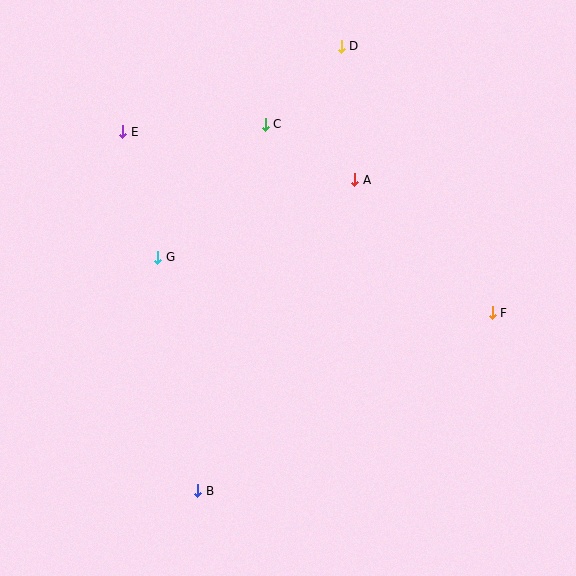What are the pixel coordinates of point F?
Point F is at (492, 313).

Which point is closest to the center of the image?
Point A at (355, 180) is closest to the center.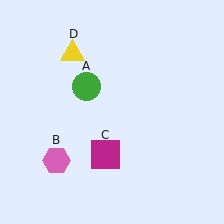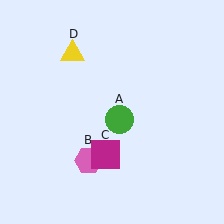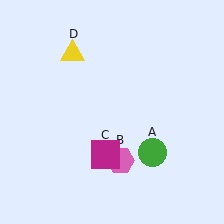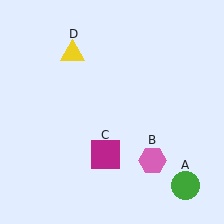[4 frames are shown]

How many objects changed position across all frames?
2 objects changed position: green circle (object A), pink hexagon (object B).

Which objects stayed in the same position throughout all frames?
Magenta square (object C) and yellow triangle (object D) remained stationary.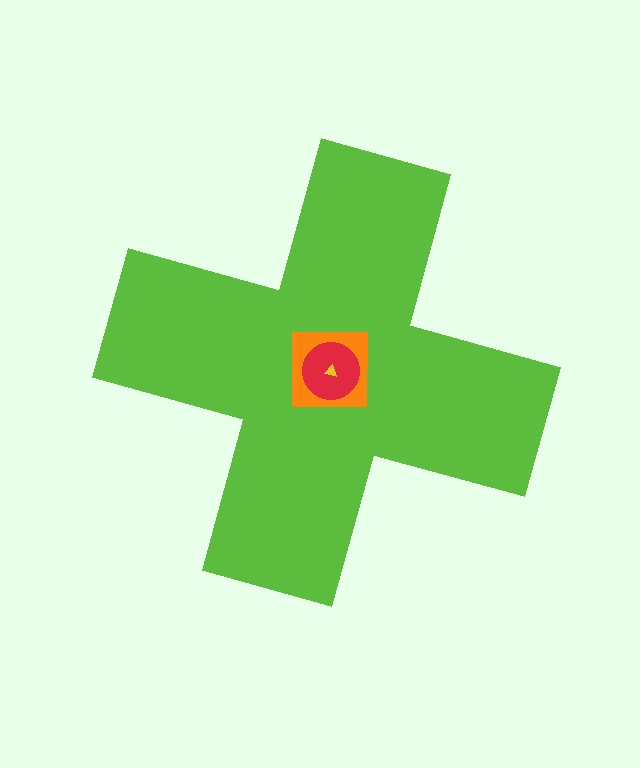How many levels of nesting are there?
4.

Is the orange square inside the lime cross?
Yes.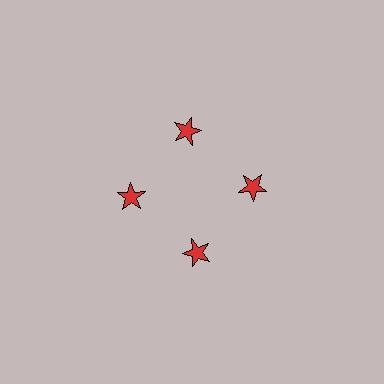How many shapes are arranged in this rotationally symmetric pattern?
There are 4 shapes, arranged in 4 groups of 1.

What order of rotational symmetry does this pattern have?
This pattern has 4-fold rotational symmetry.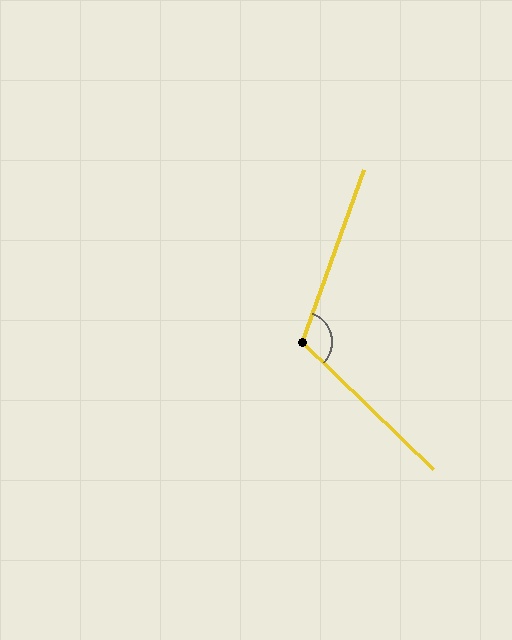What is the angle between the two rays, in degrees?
Approximately 115 degrees.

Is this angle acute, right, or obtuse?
It is obtuse.